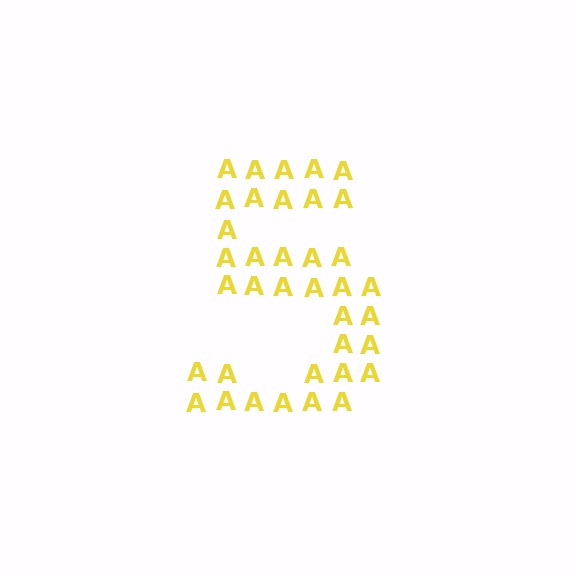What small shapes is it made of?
It is made of small letter A's.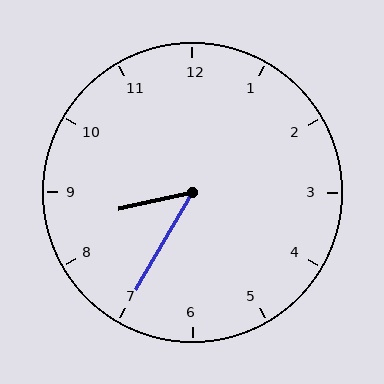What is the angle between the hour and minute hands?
Approximately 48 degrees.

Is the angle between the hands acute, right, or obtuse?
It is acute.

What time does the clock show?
8:35.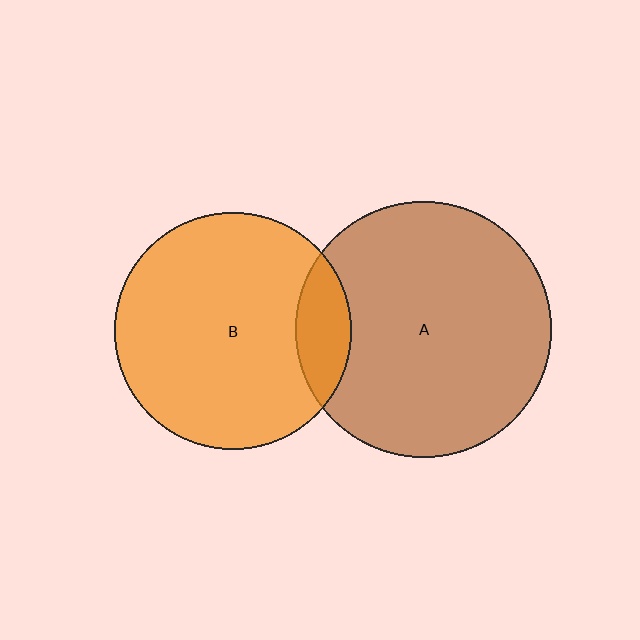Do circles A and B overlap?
Yes.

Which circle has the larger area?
Circle A (brown).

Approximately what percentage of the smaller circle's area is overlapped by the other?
Approximately 15%.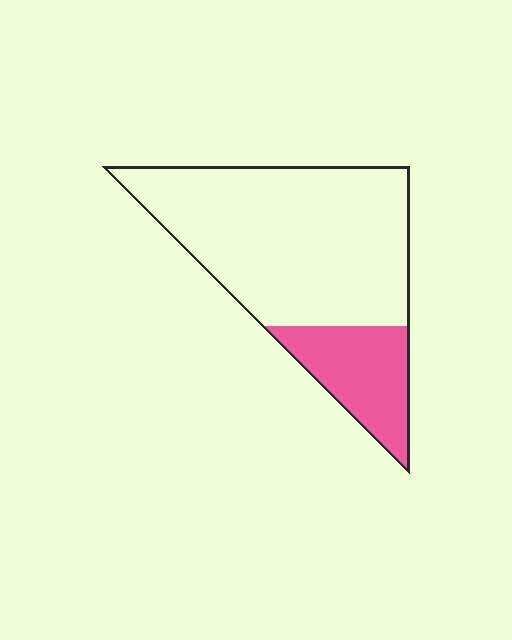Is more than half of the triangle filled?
No.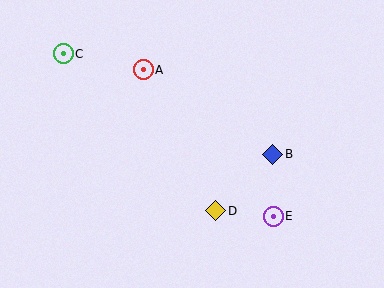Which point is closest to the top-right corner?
Point B is closest to the top-right corner.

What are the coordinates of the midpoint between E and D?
The midpoint between E and D is at (245, 214).